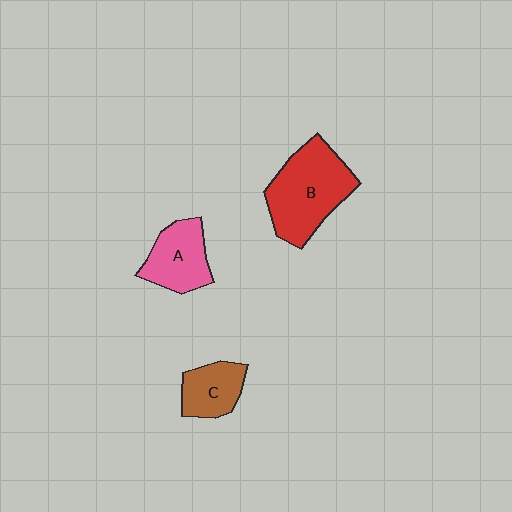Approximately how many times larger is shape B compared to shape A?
Approximately 1.6 times.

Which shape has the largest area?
Shape B (red).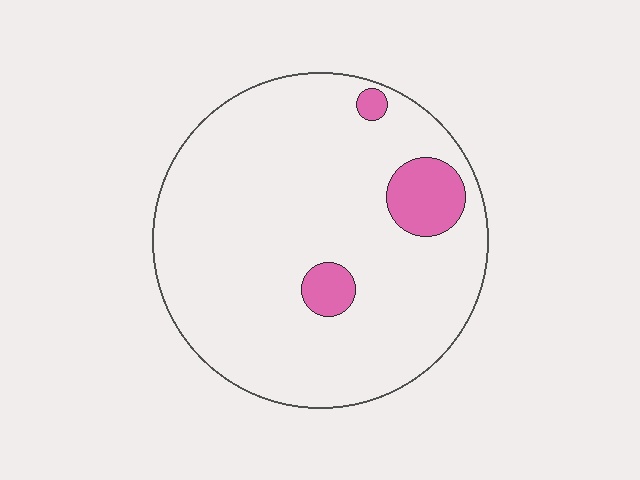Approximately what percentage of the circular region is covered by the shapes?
Approximately 10%.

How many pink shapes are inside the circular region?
3.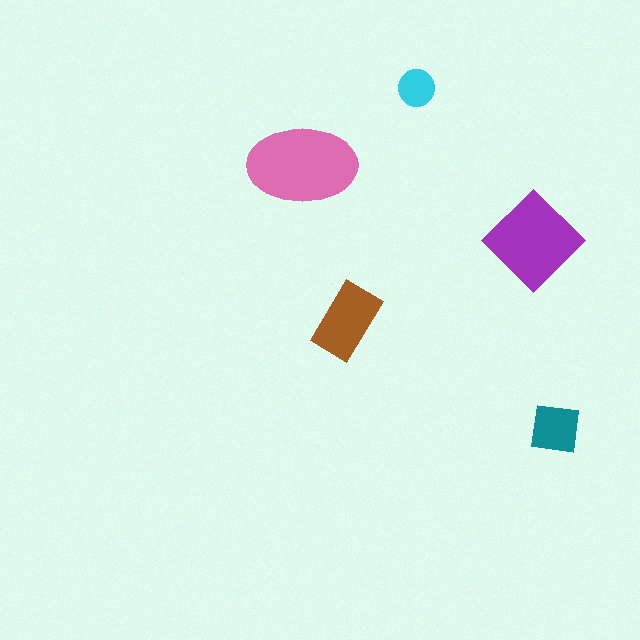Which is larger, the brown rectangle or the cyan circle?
The brown rectangle.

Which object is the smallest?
The cyan circle.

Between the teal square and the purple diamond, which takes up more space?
The purple diamond.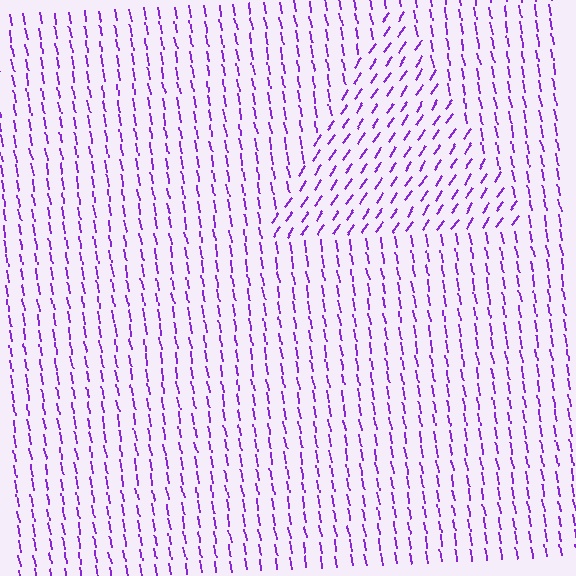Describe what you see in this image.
The image is filled with small purple line segments. A triangle region in the image has lines oriented differently from the surrounding lines, creating a visible texture boundary.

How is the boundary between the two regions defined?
The boundary is defined purely by a change in line orientation (approximately 45 degrees difference). All lines are the same color and thickness.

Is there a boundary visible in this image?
Yes, there is a texture boundary formed by a change in line orientation.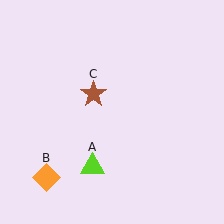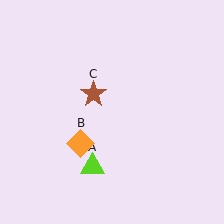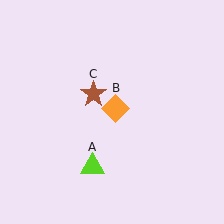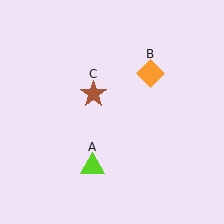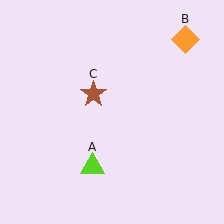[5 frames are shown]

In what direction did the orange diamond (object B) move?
The orange diamond (object B) moved up and to the right.